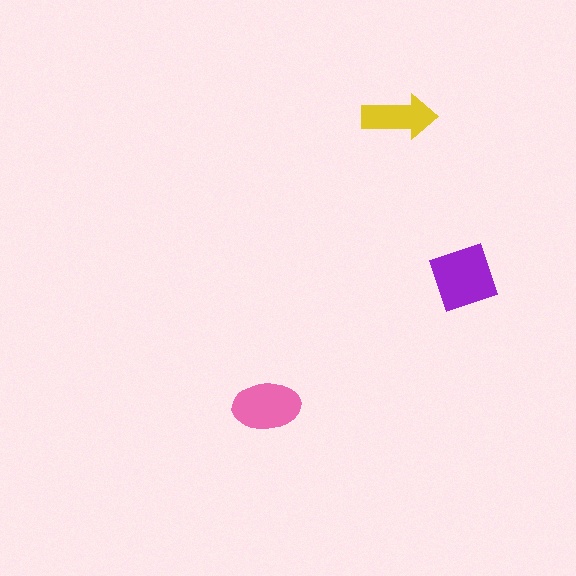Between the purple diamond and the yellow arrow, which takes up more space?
The purple diamond.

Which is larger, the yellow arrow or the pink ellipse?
The pink ellipse.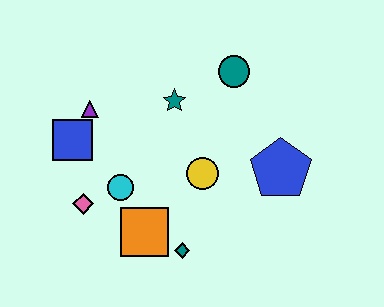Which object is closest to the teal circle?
The teal star is closest to the teal circle.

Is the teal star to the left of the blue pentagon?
Yes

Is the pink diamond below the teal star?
Yes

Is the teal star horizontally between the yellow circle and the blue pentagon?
No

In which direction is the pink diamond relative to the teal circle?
The pink diamond is to the left of the teal circle.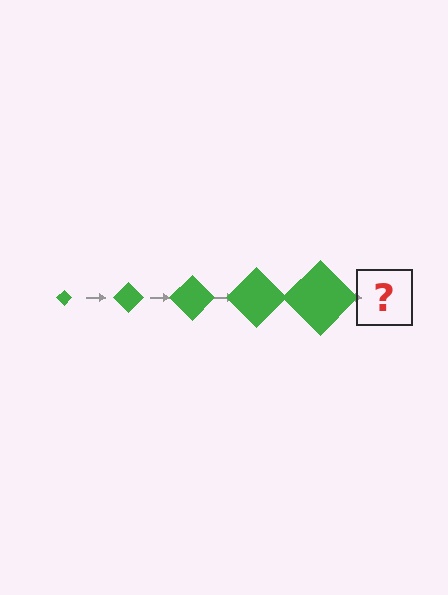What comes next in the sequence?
The next element should be a green diamond, larger than the previous one.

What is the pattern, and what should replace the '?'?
The pattern is that the diamond gets progressively larger each step. The '?' should be a green diamond, larger than the previous one.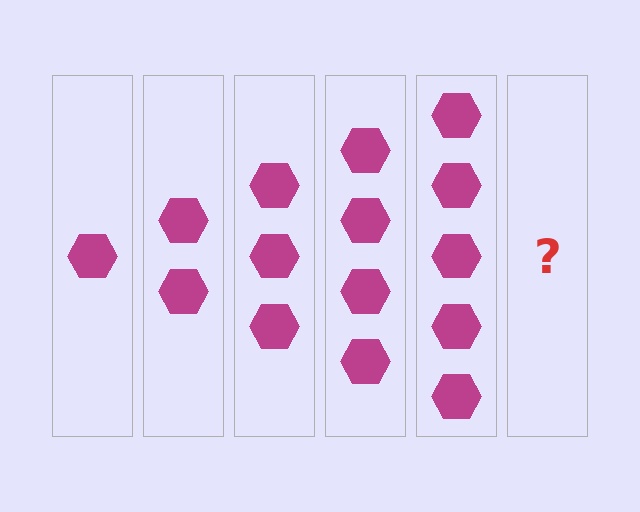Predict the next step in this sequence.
The next step is 6 hexagons.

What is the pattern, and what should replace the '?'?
The pattern is that each step adds one more hexagon. The '?' should be 6 hexagons.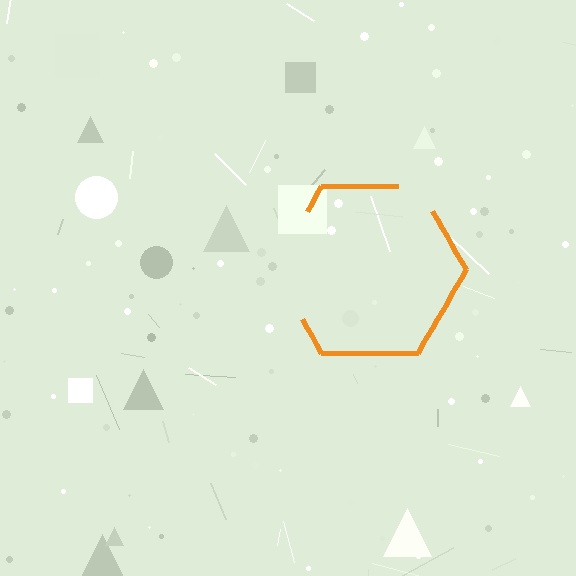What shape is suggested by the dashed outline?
The dashed outline suggests a hexagon.